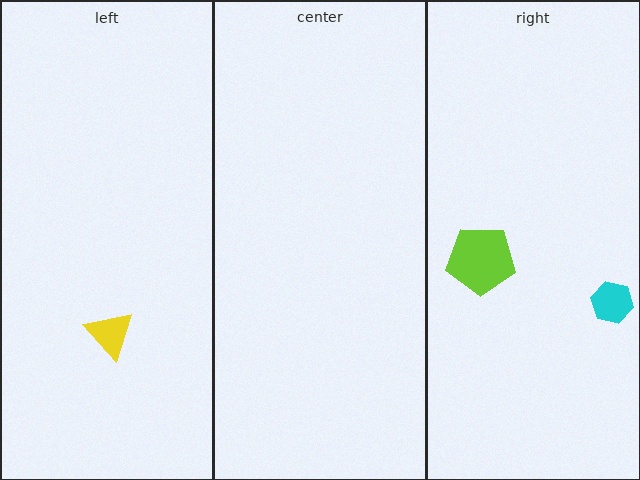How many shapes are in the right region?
2.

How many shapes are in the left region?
1.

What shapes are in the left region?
The yellow triangle.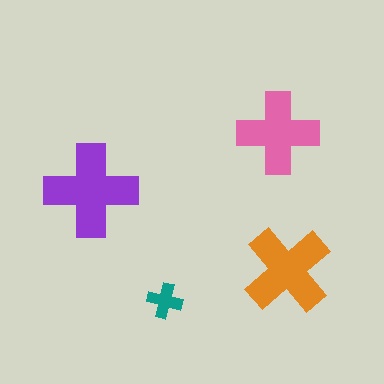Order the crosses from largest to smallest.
the purple one, the orange one, the pink one, the teal one.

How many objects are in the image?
There are 4 objects in the image.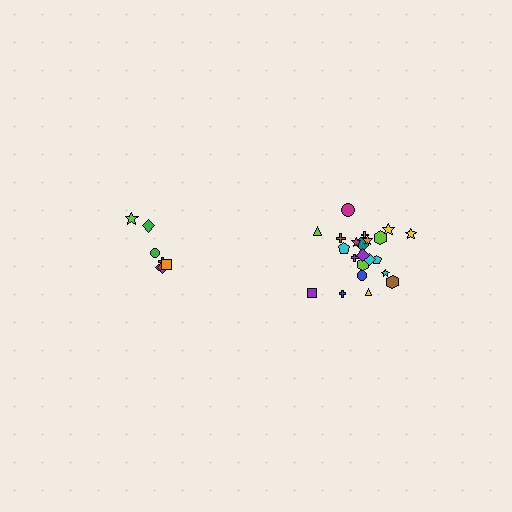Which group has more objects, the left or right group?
The right group.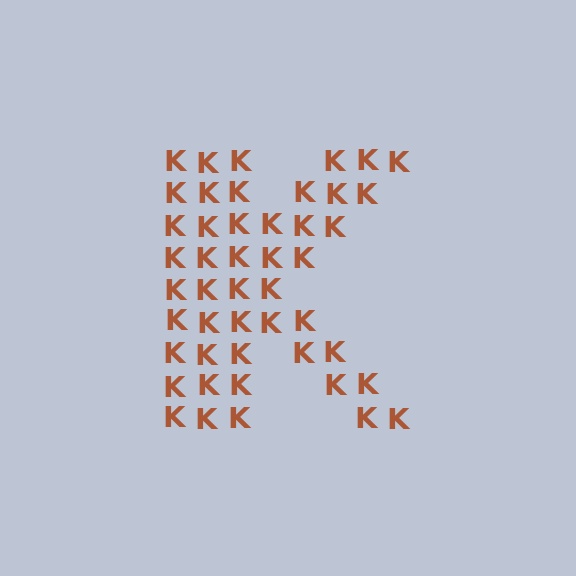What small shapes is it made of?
It is made of small letter K's.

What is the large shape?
The large shape is the letter K.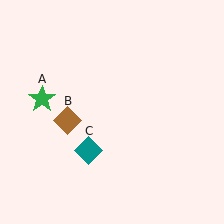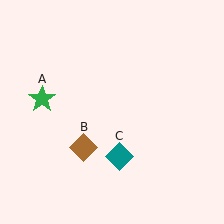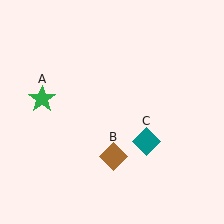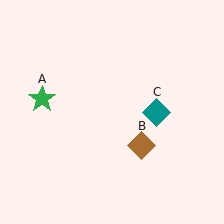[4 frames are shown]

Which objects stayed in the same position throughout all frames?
Green star (object A) remained stationary.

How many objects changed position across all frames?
2 objects changed position: brown diamond (object B), teal diamond (object C).